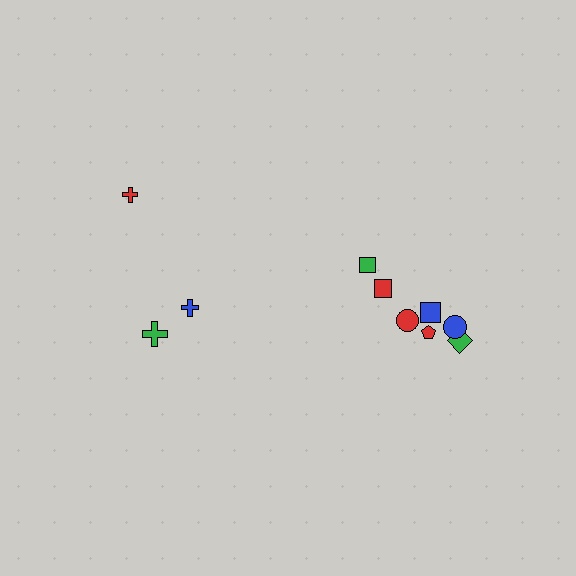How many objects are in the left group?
There are 3 objects.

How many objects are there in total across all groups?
There are 10 objects.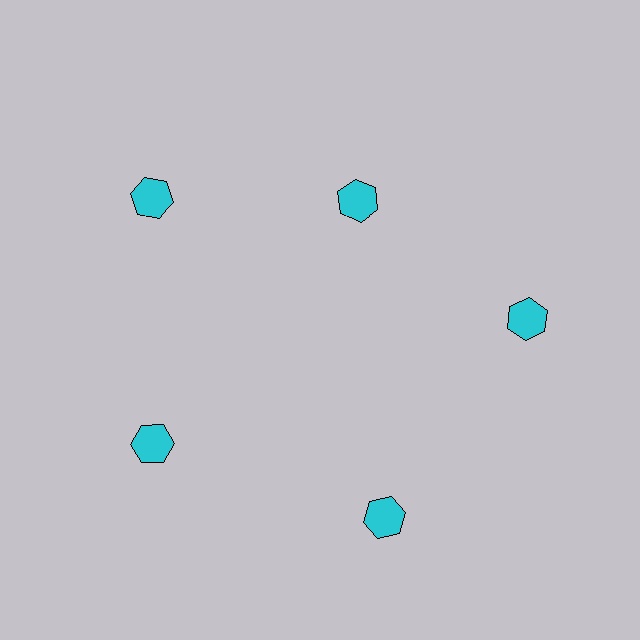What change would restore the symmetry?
The symmetry would be restored by moving it outward, back onto the ring so that all 5 hexagons sit at equal angles and equal distance from the center.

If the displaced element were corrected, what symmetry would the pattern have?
It would have 5-fold rotational symmetry — the pattern would map onto itself every 72 degrees.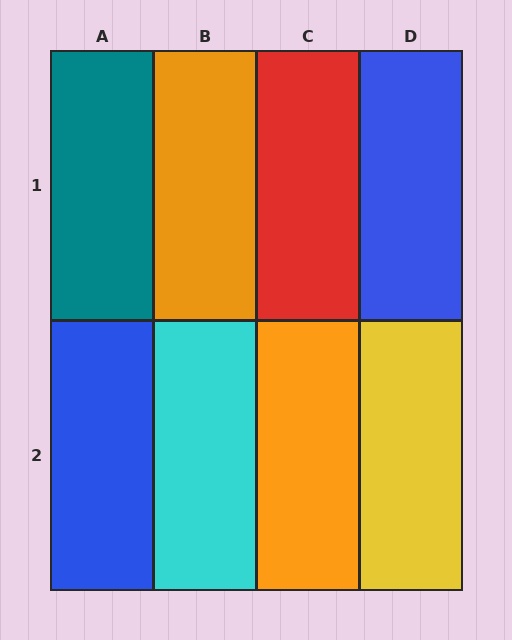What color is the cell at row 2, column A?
Blue.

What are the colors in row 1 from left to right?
Teal, orange, red, blue.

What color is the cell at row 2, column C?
Orange.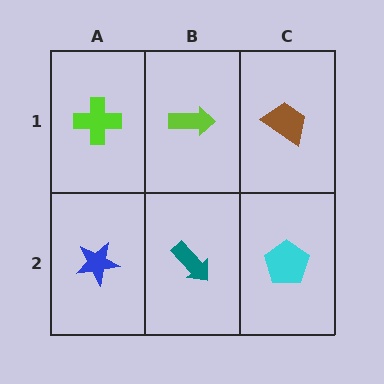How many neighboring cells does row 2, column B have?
3.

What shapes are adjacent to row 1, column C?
A cyan pentagon (row 2, column C), a lime arrow (row 1, column B).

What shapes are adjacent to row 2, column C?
A brown trapezoid (row 1, column C), a teal arrow (row 2, column B).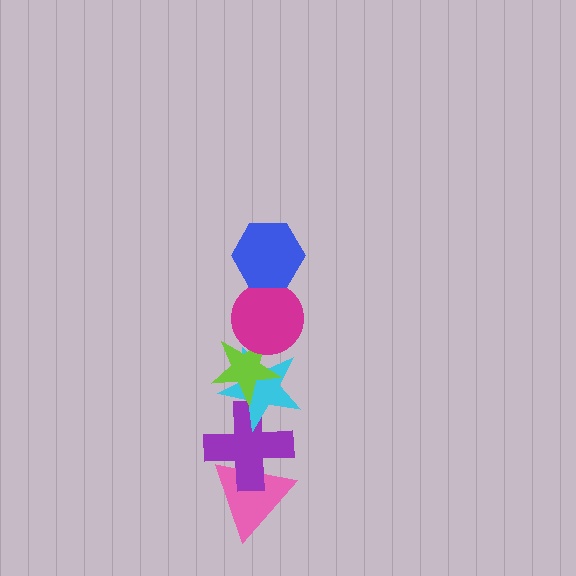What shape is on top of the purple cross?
The cyan star is on top of the purple cross.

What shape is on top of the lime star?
The magenta circle is on top of the lime star.